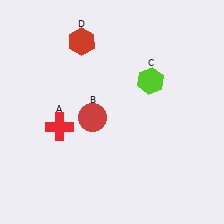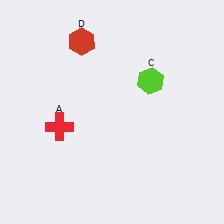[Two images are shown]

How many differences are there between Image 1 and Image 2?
There is 1 difference between the two images.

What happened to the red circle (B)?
The red circle (B) was removed in Image 2. It was in the bottom-left area of Image 1.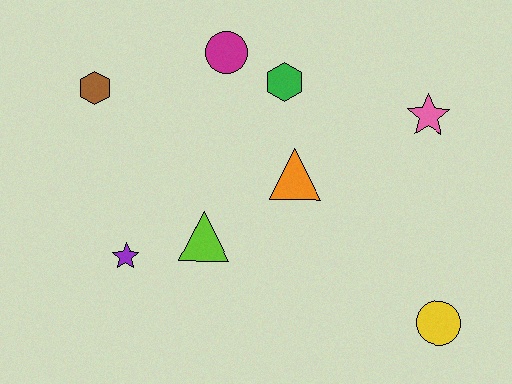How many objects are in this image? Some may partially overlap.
There are 8 objects.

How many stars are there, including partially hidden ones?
There are 2 stars.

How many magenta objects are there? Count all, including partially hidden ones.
There is 1 magenta object.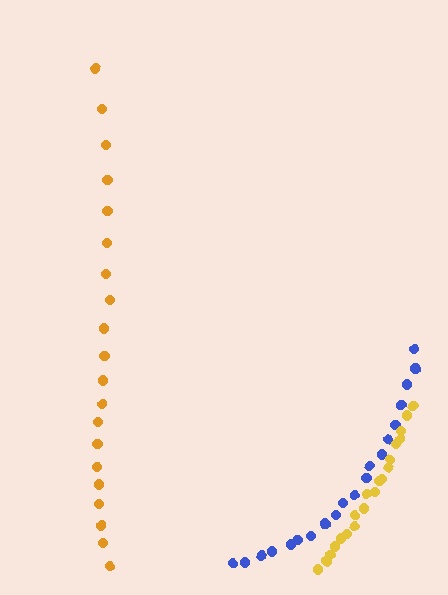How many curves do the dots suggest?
There are 3 distinct paths.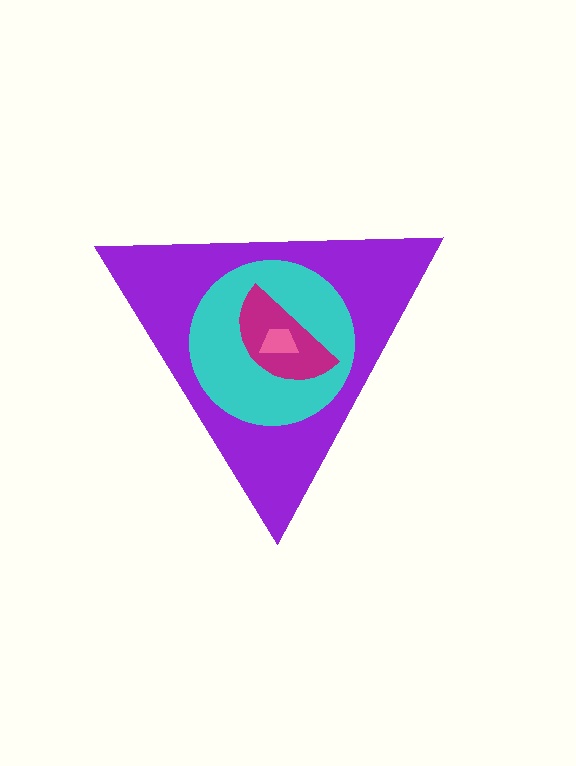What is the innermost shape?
The pink trapezoid.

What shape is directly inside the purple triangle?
The cyan circle.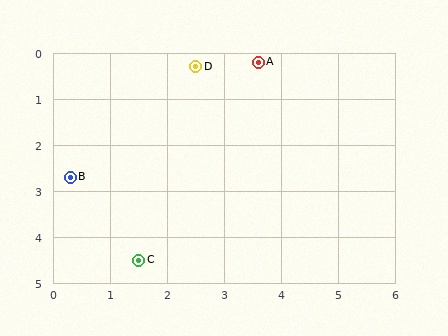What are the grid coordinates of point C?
Point C is at approximately (1.5, 4.5).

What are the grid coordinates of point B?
Point B is at approximately (0.3, 2.7).